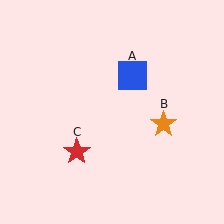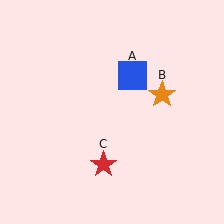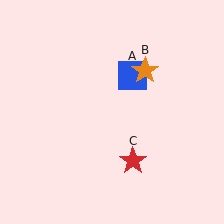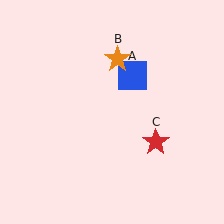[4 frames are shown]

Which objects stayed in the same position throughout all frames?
Blue square (object A) remained stationary.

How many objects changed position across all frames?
2 objects changed position: orange star (object B), red star (object C).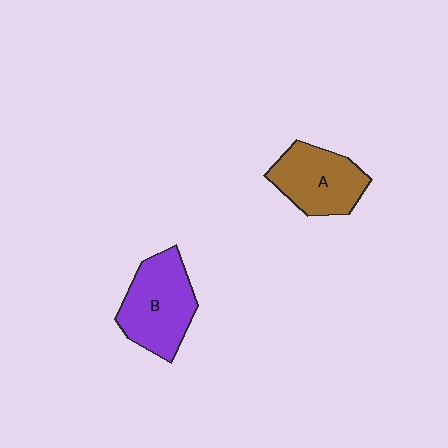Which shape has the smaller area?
Shape A (brown).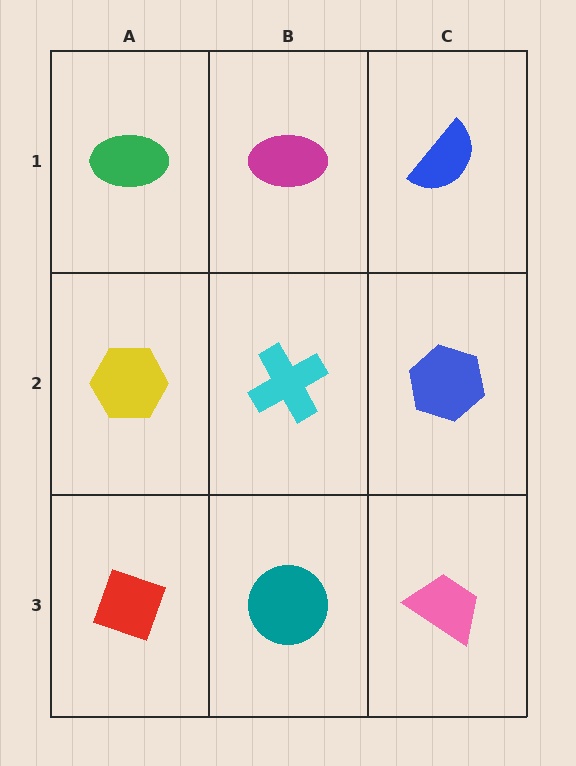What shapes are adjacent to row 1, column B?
A cyan cross (row 2, column B), a green ellipse (row 1, column A), a blue semicircle (row 1, column C).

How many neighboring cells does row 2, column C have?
3.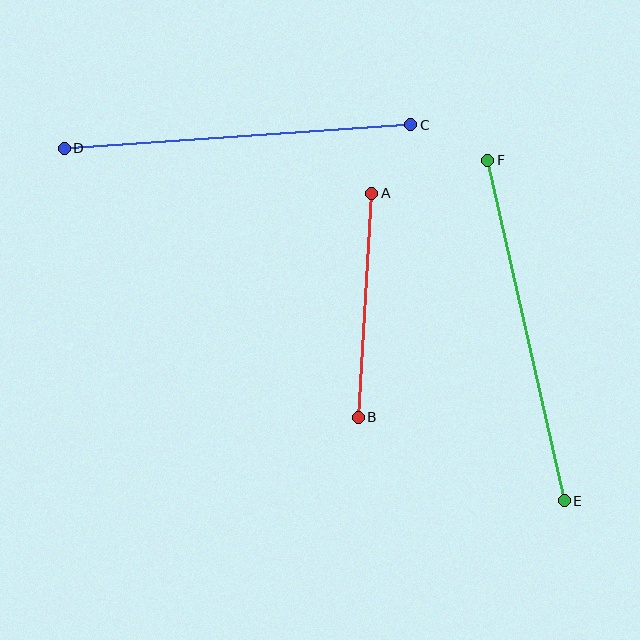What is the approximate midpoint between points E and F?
The midpoint is at approximately (526, 330) pixels.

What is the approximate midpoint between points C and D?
The midpoint is at approximately (237, 136) pixels.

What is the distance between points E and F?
The distance is approximately 349 pixels.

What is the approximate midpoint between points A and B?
The midpoint is at approximately (365, 305) pixels.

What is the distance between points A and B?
The distance is approximately 225 pixels.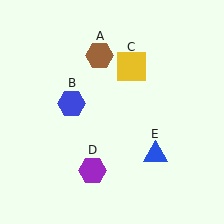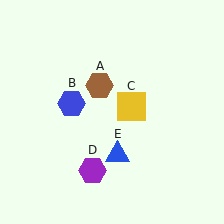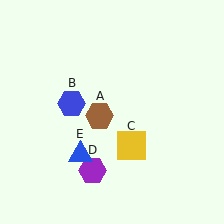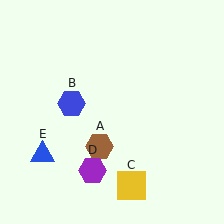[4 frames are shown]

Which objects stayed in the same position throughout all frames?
Blue hexagon (object B) and purple hexagon (object D) remained stationary.